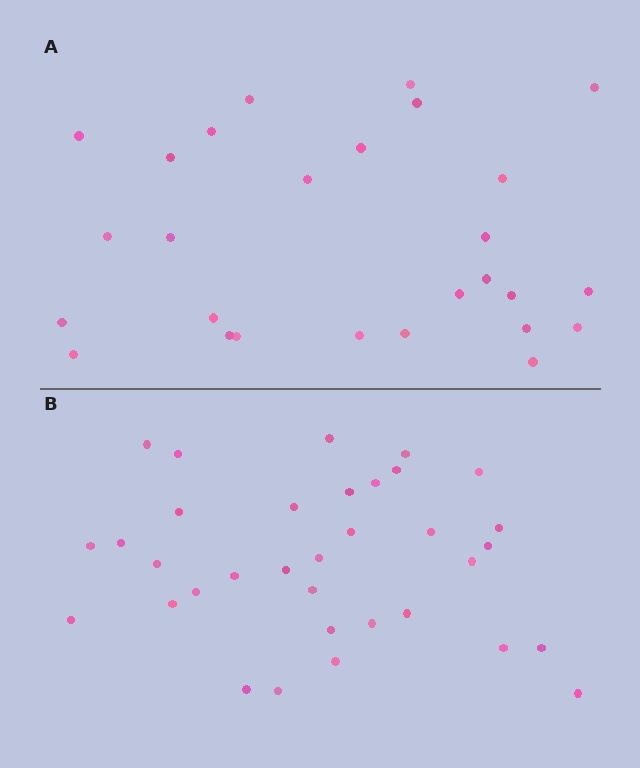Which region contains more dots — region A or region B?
Region B (the bottom region) has more dots.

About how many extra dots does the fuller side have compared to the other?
Region B has roughly 8 or so more dots than region A.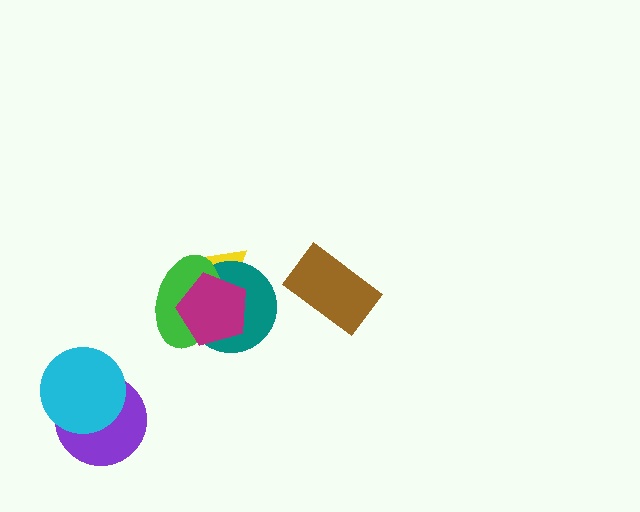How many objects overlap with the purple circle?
1 object overlaps with the purple circle.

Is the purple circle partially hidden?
Yes, it is partially covered by another shape.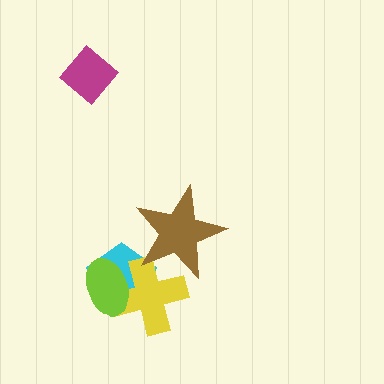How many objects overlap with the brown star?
2 objects overlap with the brown star.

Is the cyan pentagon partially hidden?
Yes, it is partially covered by another shape.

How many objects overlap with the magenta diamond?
0 objects overlap with the magenta diamond.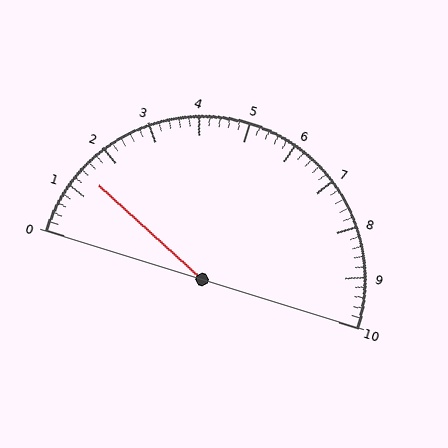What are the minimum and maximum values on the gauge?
The gauge ranges from 0 to 10.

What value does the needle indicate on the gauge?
The needle indicates approximately 1.4.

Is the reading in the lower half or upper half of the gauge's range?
The reading is in the lower half of the range (0 to 10).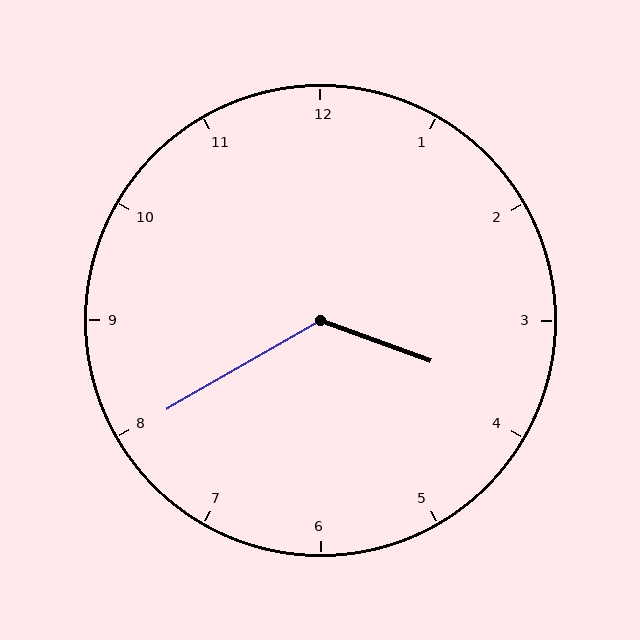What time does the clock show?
3:40.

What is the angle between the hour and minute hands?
Approximately 130 degrees.